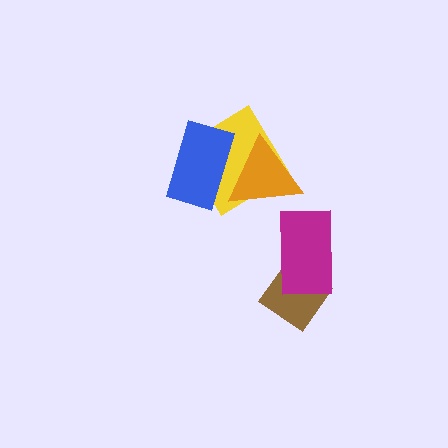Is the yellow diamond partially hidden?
Yes, it is partially covered by another shape.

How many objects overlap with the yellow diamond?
2 objects overlap with the yellow diamond.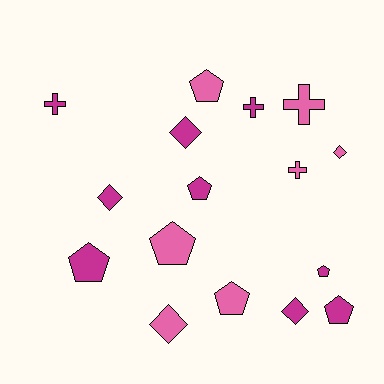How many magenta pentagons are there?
There are 4 magenta pentagons.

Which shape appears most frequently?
Pentagon, with 7 objects.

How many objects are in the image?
There are 16 objects.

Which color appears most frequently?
Magenta, with 9 objects.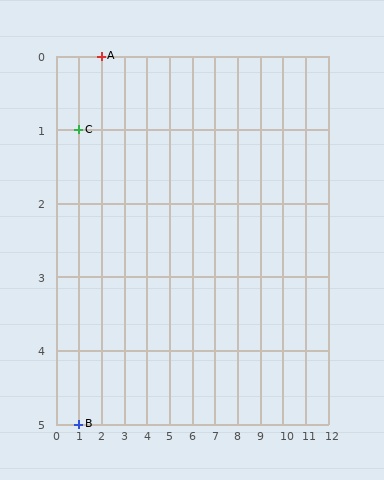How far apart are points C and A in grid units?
Points C and A are 1 column and 1 row apart (about 1.4 grid units diagonally).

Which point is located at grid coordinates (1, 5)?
Point B is at (1, 5).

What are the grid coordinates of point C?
Point C is at grid coordinates (1, 1).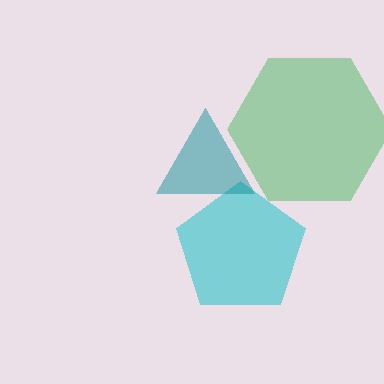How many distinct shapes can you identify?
There are 3 distinct shapes: a cyan pentagon, a green hexagon, a teal triangle.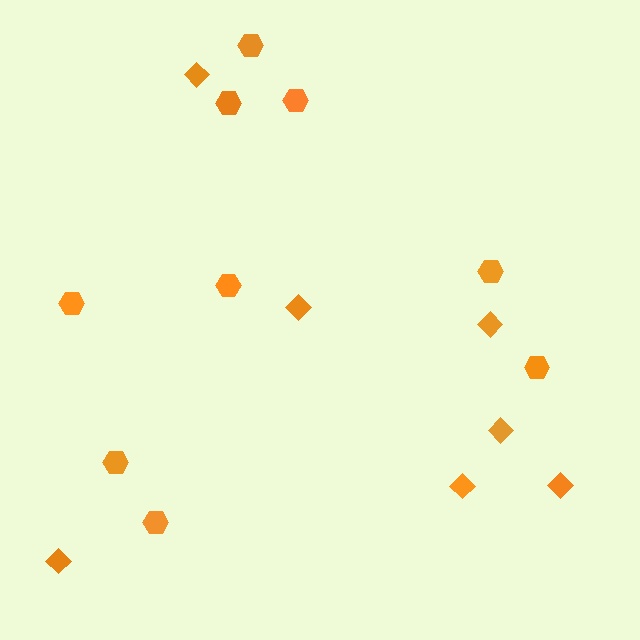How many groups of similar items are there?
There are 2 groups: one group of hexagons (9) and one group of diamonds (7).